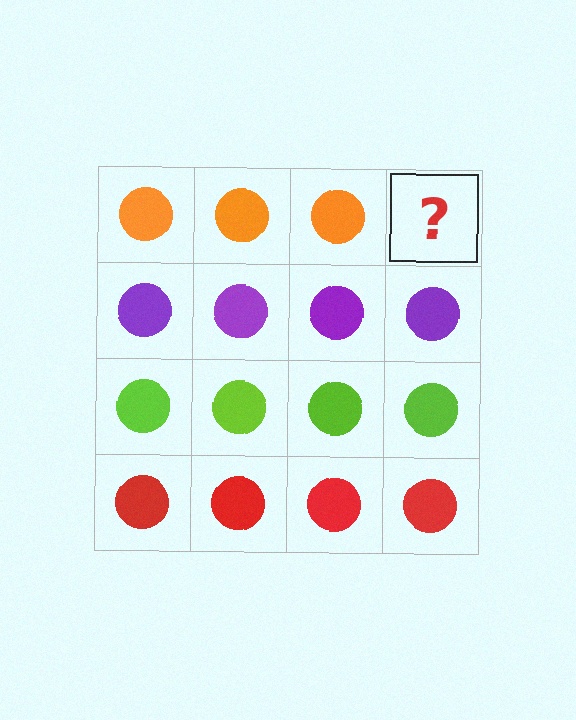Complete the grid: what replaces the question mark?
The question mark should be replaced with an orange circle.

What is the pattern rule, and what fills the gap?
The rule is that each row has a consistent color. The gap should be filled with an orange circle.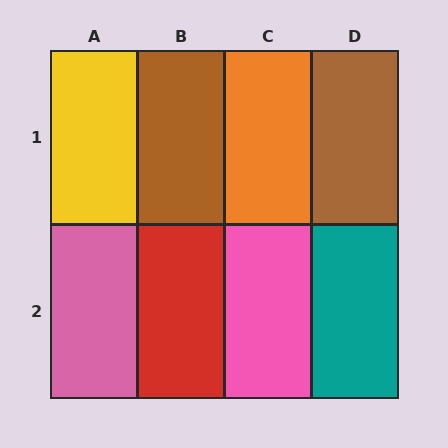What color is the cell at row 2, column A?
Pink.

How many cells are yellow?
1 cell is yellow.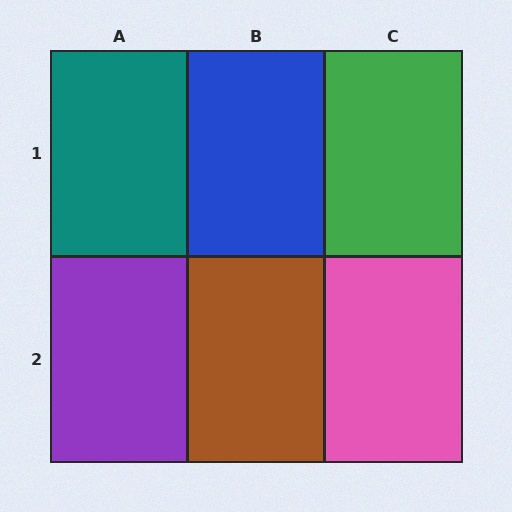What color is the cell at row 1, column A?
Teal.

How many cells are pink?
1 cell is pink.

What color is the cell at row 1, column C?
Green.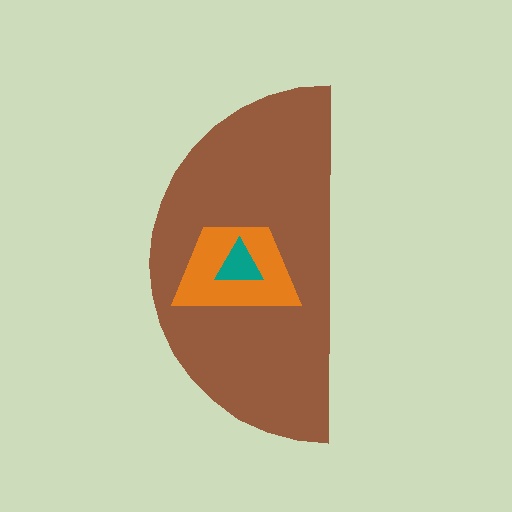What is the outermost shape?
The brown semicircle.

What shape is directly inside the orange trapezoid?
The teal triangle.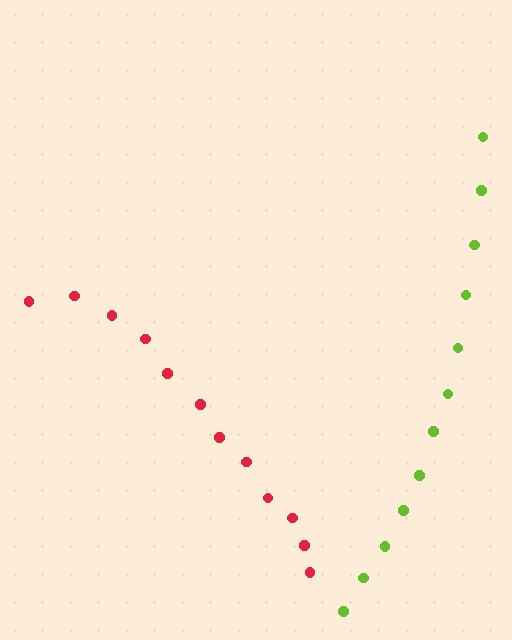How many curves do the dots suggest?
There are 2 distinct paths.